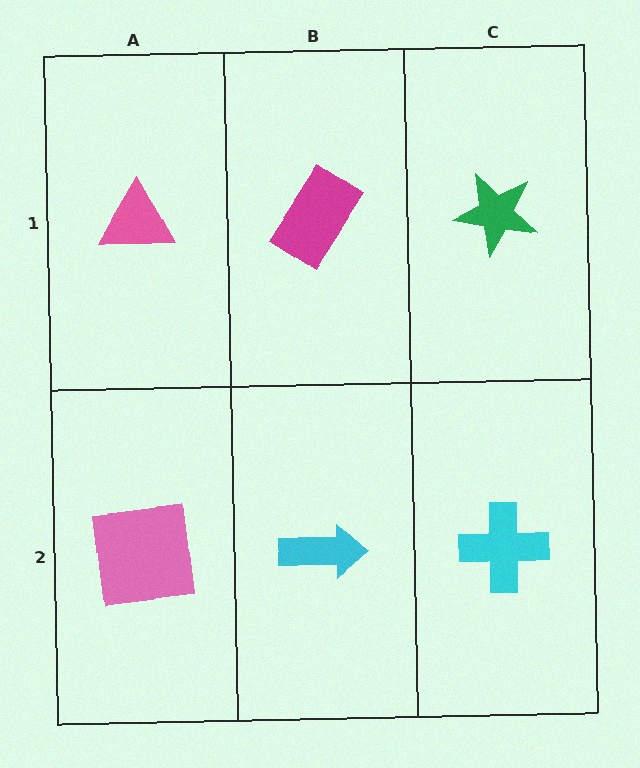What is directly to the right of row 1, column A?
A magenta rectangle.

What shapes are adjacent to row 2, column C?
A green star (row 1, column C), a cyan arrow (row 2, column B).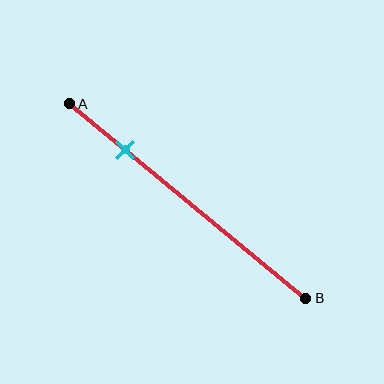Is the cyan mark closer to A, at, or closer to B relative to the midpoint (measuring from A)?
The cyan mark is closer to point A than the midpoint of segment AB.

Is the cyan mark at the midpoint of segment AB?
No, the mark is at about 25% from A, not at the 50% midpoint.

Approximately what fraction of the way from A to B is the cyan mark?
The cyan mark is approximately 25% of the way from A to B.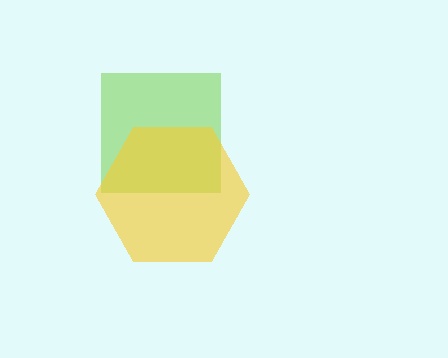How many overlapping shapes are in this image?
There are 2 overlapping shapes in the image.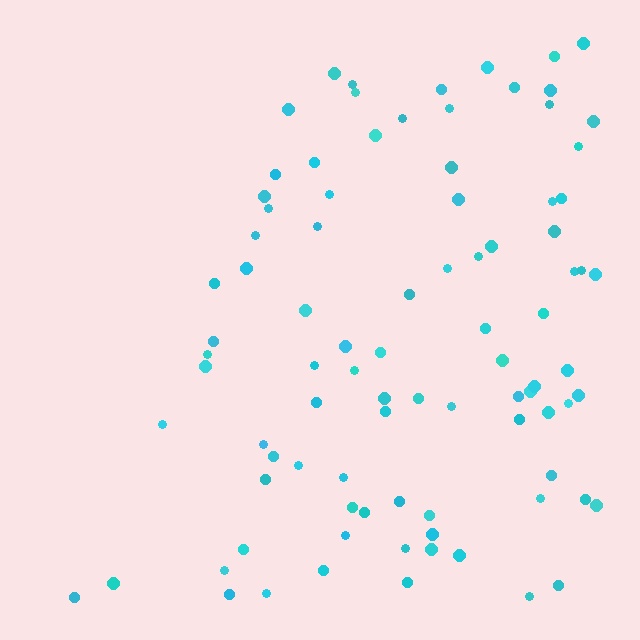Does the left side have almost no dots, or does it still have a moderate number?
Still a moderate number, just noticeably fewer than the right.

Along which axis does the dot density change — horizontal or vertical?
Horizontal.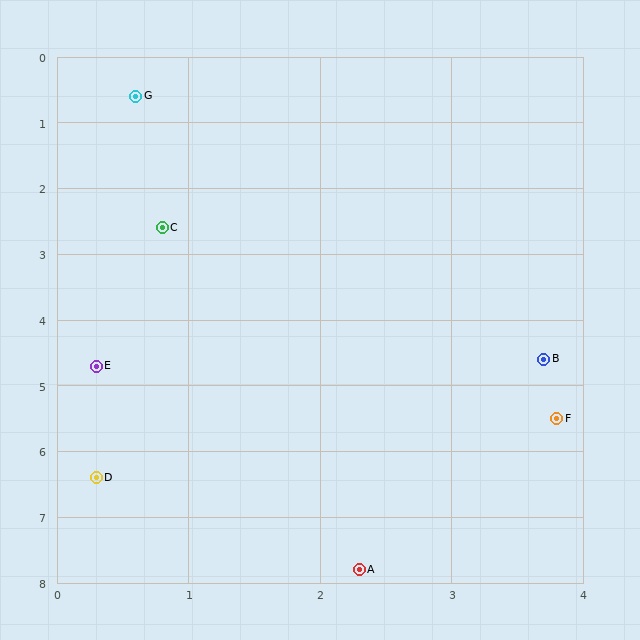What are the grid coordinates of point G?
Point G is at approximately (0.6, 0.6).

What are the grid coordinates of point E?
Point E is at approximately (0.3, 4.7).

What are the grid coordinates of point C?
Point C is at approximately (0.8, 2.6).